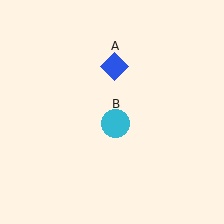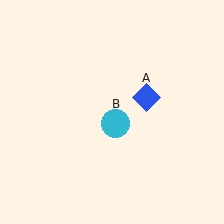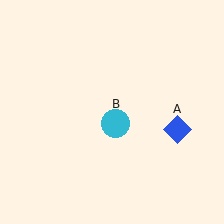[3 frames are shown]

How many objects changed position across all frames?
1 object changed position: blue diamond (object A).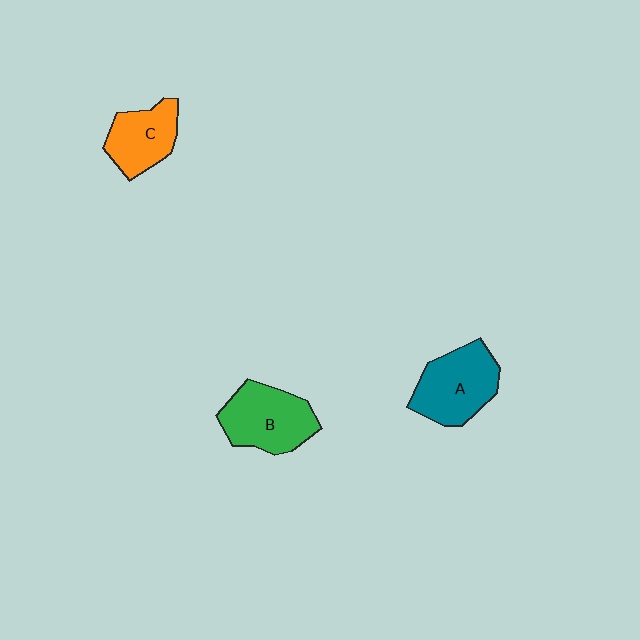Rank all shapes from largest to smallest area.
From largest to smallest: A (teal), B (green), C (orange).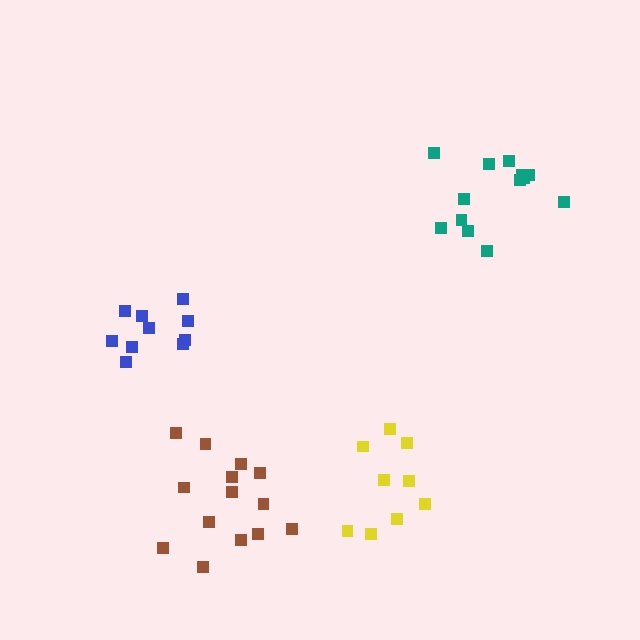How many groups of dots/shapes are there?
There are 4 groups.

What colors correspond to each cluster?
The clusters are colored: yellow, blue, brown, teal.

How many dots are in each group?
Group 1: 9 dots, Group 2: 10 dots, Group 3: 14 dots, Group 4: 13 dots (46 total).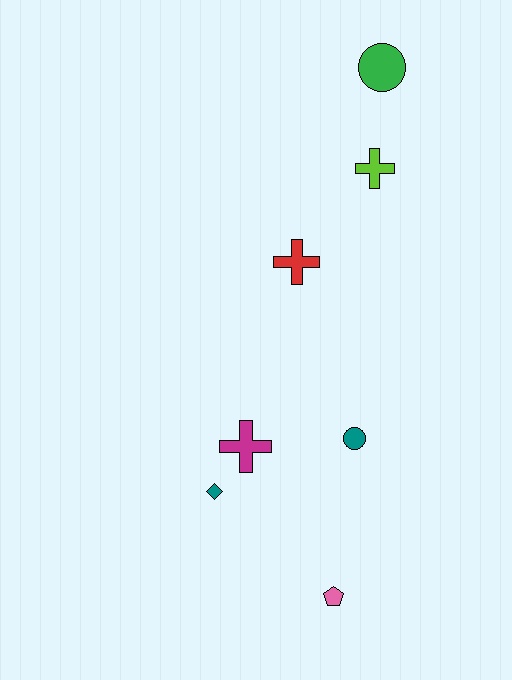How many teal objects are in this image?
There are 2 teal objects.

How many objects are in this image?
There are 7 objects.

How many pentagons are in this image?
There is 1 pentagon.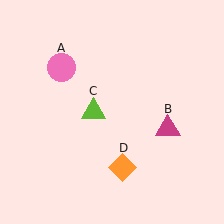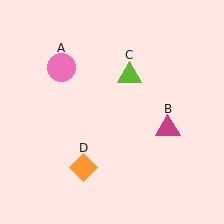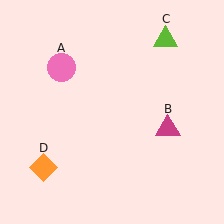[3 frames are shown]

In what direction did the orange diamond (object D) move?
The orange diamond (object D) moved left.